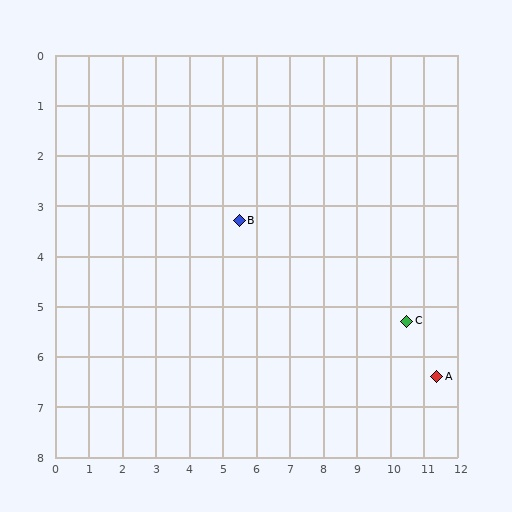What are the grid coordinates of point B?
Point B is at approximately (5.5, 3.3).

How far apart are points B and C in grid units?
Points B and C are about 5.4 grid units apart.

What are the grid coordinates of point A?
Point A is at approximately (11.4, 6.4).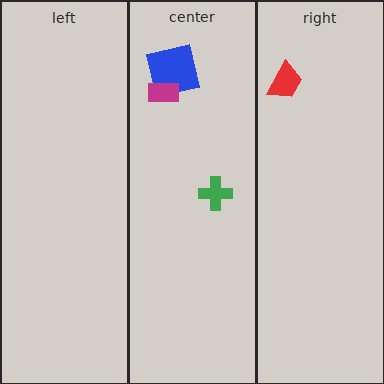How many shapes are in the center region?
3.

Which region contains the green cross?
The center region.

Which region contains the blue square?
The center region.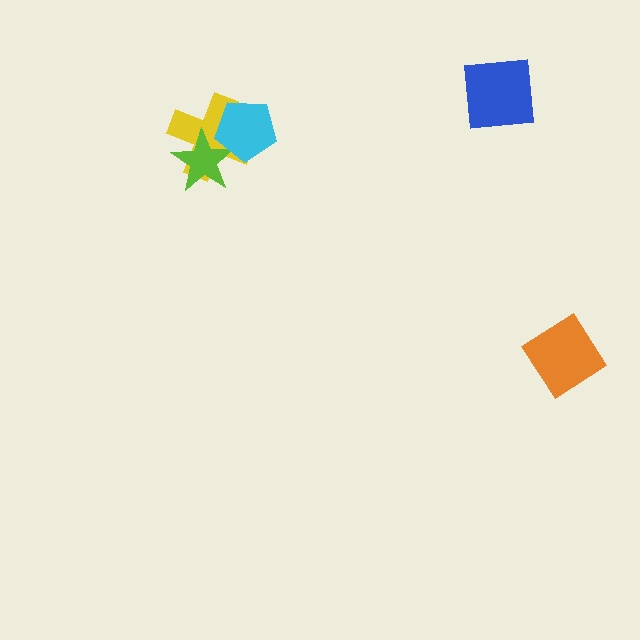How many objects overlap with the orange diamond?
0 objects overlap with the orange diamond.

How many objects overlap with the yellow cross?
2 objects overlap with the yellow cross.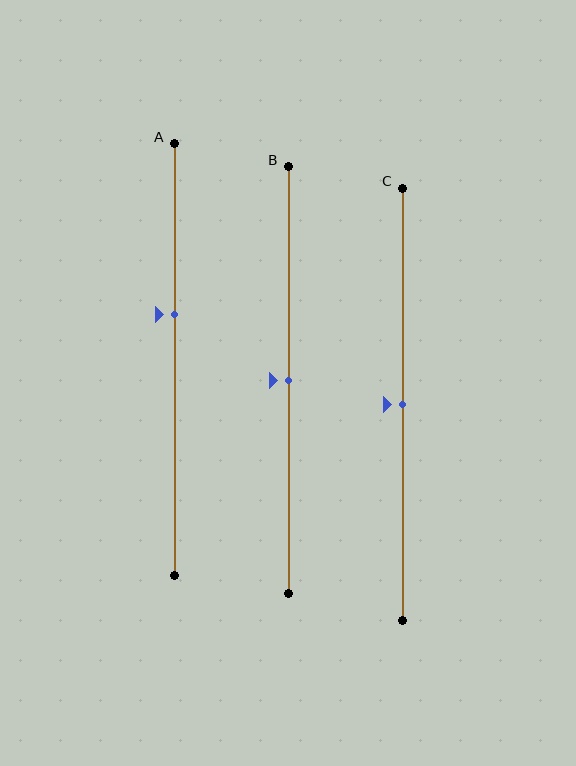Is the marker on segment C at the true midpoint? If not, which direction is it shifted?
Yes, the marker on segment C is at the true midpoint.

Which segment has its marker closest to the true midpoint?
Segment B has its marker closest to the true midpoint.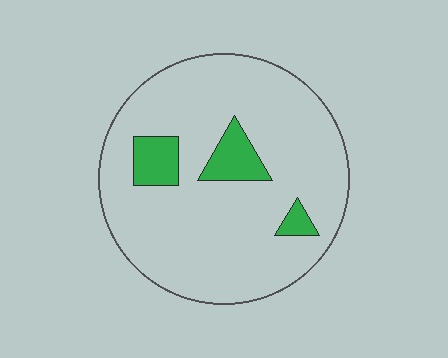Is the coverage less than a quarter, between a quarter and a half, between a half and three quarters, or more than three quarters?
Less than a quarter.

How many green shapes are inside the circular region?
3.